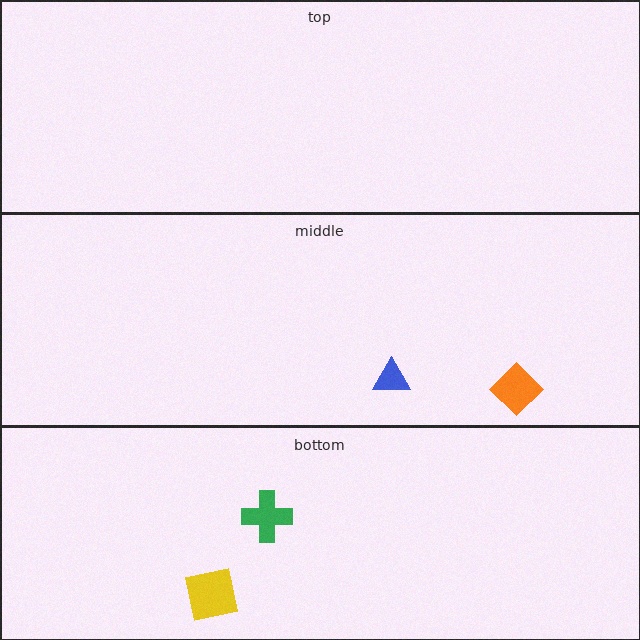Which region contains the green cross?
The bottom region.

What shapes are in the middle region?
The blue triangle, the orange diamond.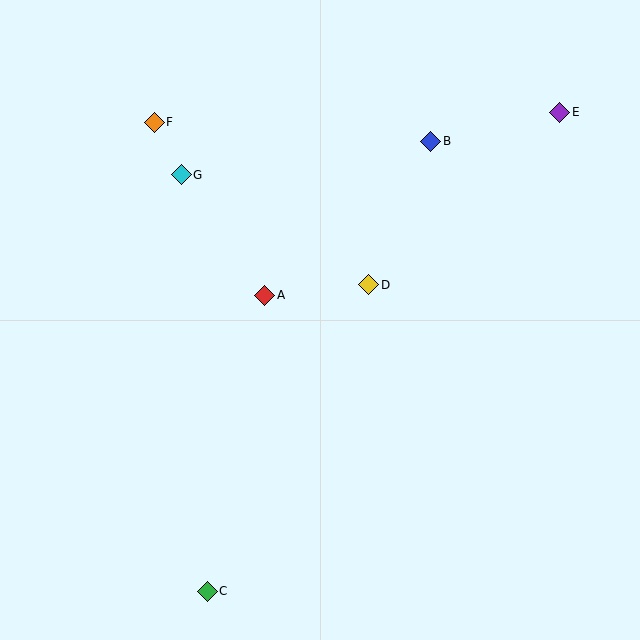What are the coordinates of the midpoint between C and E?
The midpoint between C and E is at (384, 352).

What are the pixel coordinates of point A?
Point A is at (265, 295).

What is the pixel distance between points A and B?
The distance between A and B is 227 pixels.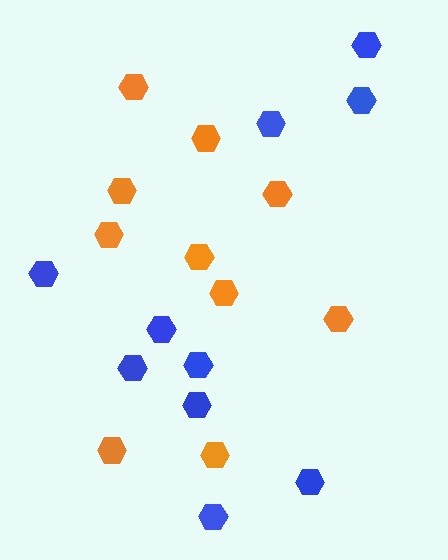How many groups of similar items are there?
There are 2 groups: one group of orange hexagons (10) and one group of blue hexagons (10).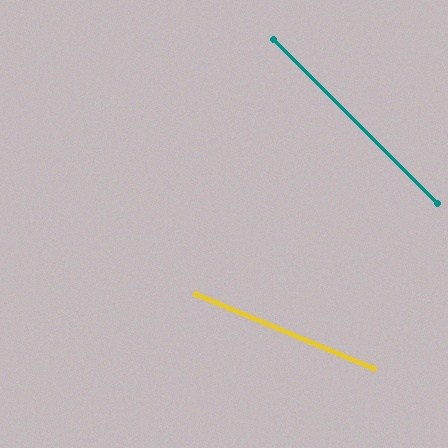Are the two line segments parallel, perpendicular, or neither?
Neither parallel nor perpendicular — they differ by about 22°.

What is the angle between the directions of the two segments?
Approximately 22 degrees.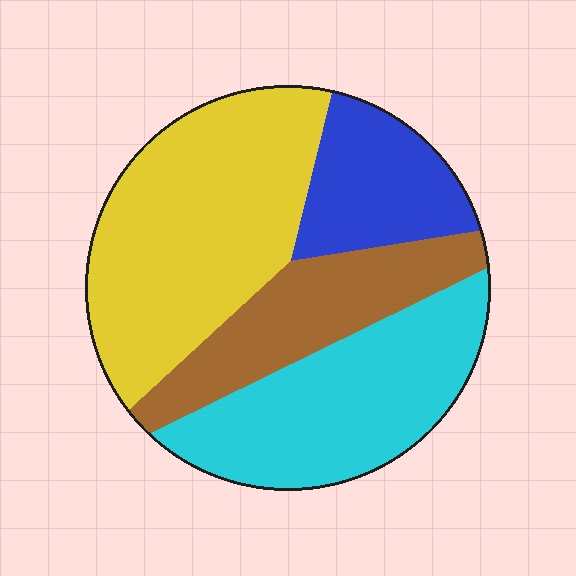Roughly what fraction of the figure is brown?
Brown takes up less than a quarter of the figure.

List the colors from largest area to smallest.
From largest to smallest: yellow, cyan, brown, blue.